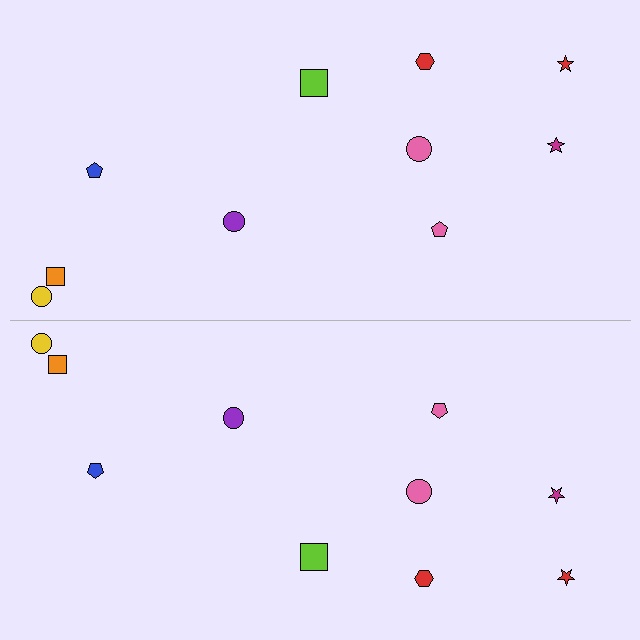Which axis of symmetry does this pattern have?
The pattern has a horizontal axis of symmetry running through the center of the image.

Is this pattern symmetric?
Yes, this pattern has bilateral (reflection) symmetry.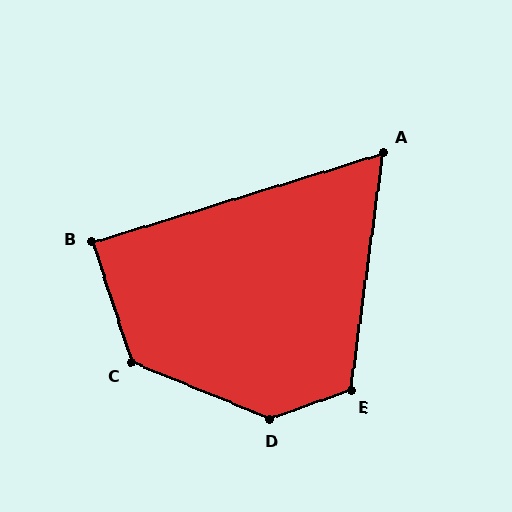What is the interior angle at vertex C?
Approximately 130 degrees (obtuse).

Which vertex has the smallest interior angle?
A, at approximately 65 degrees.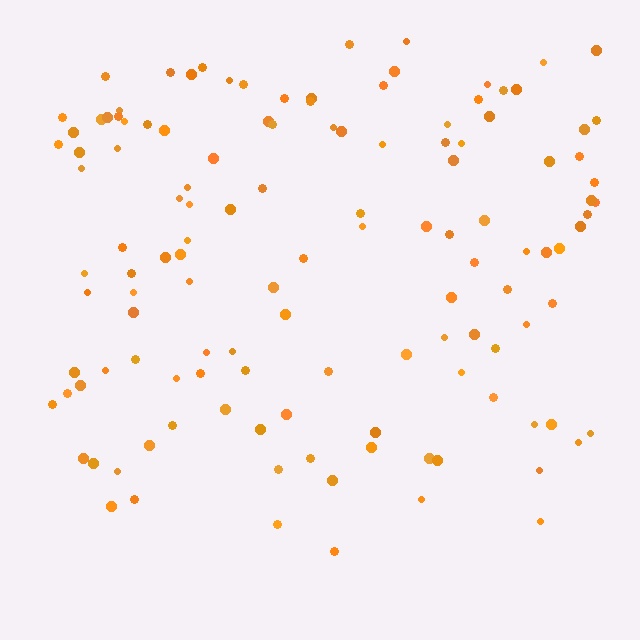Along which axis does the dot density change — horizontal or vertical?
Vertical.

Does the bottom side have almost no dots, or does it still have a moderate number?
Still a moderate number, just noticeably fewer than the top.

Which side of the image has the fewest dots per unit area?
The bottom.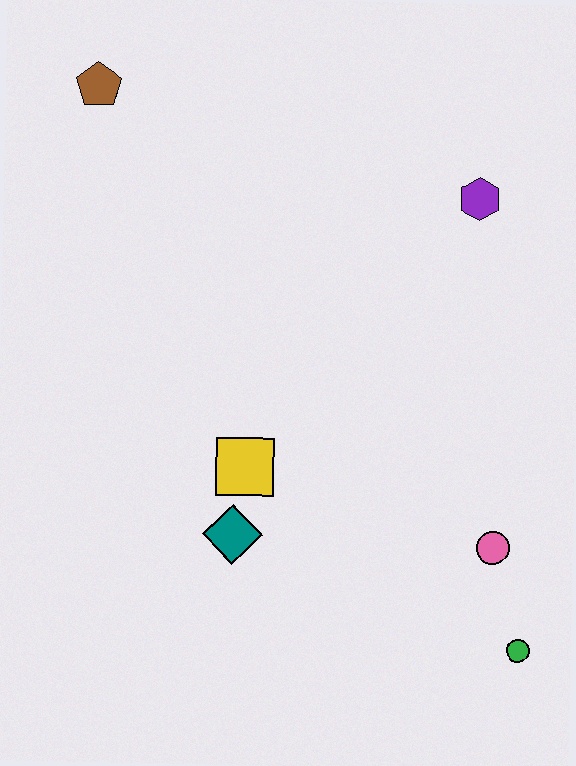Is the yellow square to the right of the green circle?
No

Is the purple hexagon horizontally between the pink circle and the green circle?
No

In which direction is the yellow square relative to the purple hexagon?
The yellow square is below the purple hexagon.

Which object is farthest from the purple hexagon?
The green circle is farthest from the purple hexagon.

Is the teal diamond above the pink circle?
Yes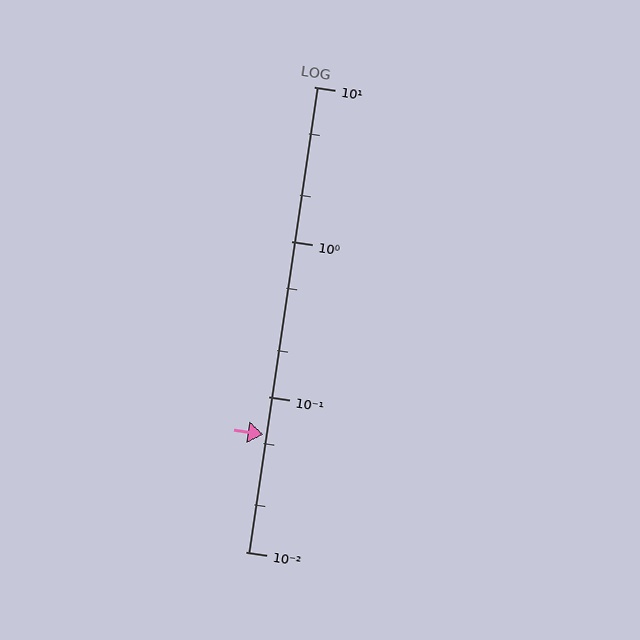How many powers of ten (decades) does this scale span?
The scale spans 3 decades, from 0.01 to 10.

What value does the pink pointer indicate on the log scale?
The pointer indicates approximately 0.057.